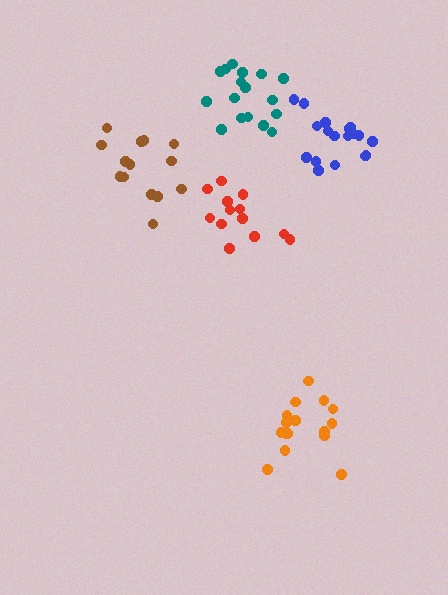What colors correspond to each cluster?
The clusters are colored: blue, orange, brown, red, teal.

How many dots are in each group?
Group 1: 18 dots, Group 2: 16 dots, Group 3: 14 dots, Group 4: 13 dots, Group 5: 17 dots (78 total).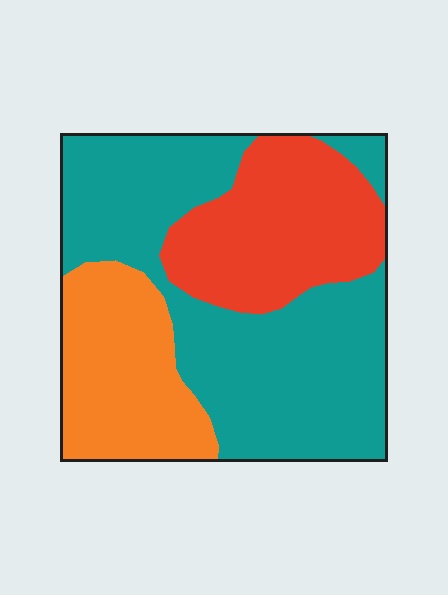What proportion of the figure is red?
Red covers about 25% of the figure.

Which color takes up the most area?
Teal, at roughly 50%.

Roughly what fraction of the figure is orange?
Orange covers about 25% of the figure.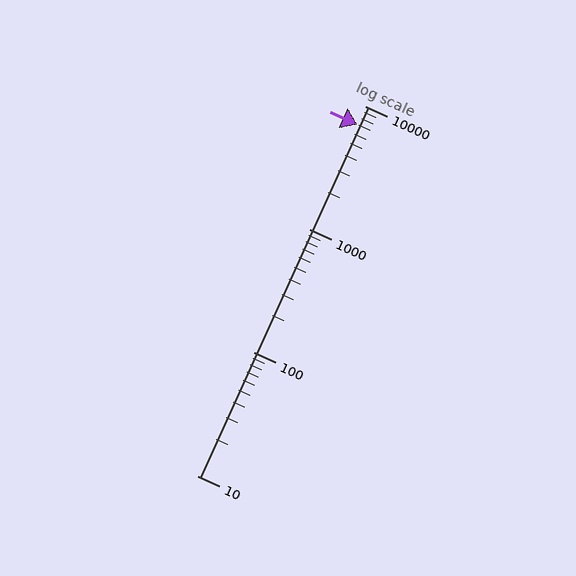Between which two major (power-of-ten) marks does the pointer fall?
The pointer is between 1000 and 10000.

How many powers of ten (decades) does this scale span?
The scale spans 3 decades, from 10 to 10000.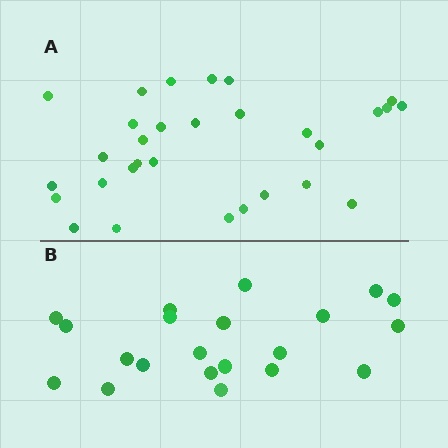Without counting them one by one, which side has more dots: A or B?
Region A (the top region) has more dots.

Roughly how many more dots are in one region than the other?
Region A has roughly 8 or so more dots than region B.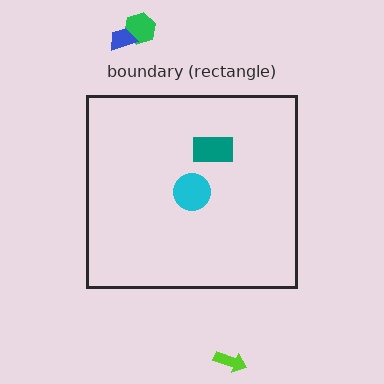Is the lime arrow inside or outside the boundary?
Outside.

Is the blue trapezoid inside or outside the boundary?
Outside.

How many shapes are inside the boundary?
2 inside, 3 outside.